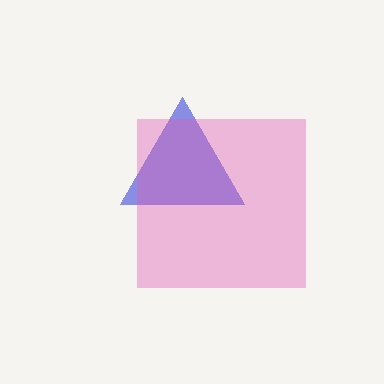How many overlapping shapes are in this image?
There are 2 overlapping shapes in the image.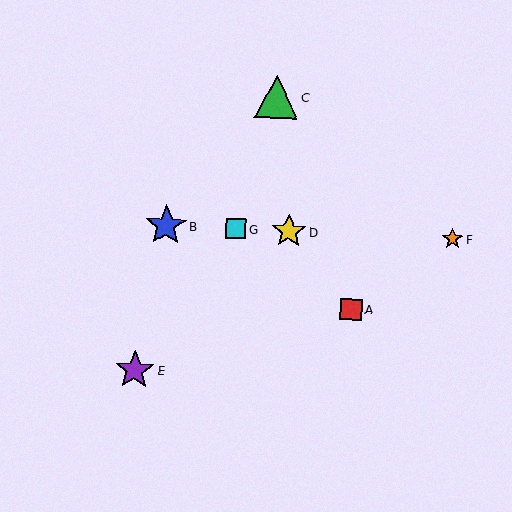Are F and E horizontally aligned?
No, F is at y≈239 and E is at y≈370.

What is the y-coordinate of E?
Object E is at y≈370.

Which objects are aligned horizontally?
Objects B, D, F, G are aligned horizontally.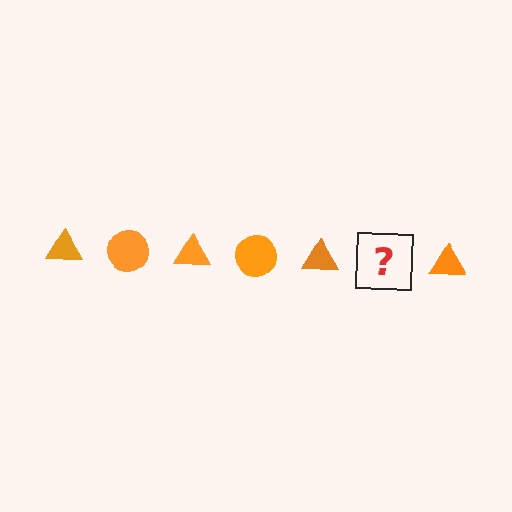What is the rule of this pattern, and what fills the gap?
The rule is that the pattern cycles through triangle, circle shapes in orange. The gap should be filled with an orange circle.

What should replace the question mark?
The question mark should be replaced with an orange circle.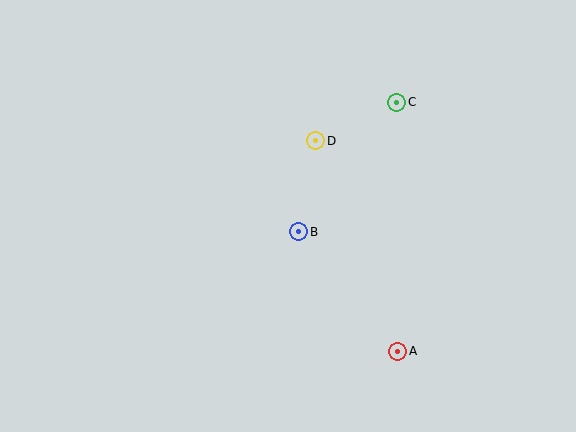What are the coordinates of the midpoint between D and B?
The midpoint between D and B is at (307, 186).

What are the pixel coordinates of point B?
Point B is at (299, 232).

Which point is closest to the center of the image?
Point B at (299, 232) is closest to the center.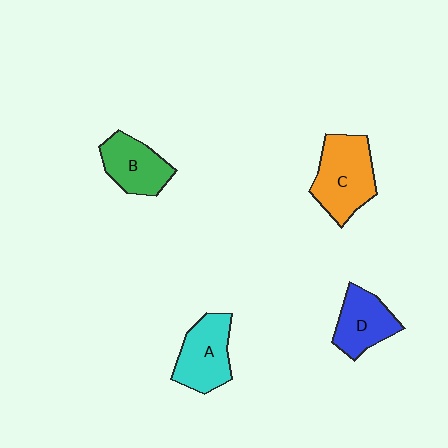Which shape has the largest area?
Shape C (orange).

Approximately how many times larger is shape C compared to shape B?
Approximately 1.4 times.